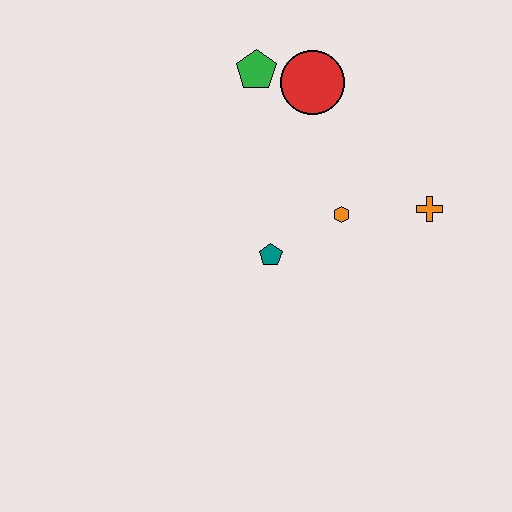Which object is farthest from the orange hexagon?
The green pentagon is farthest from the orange hexagon.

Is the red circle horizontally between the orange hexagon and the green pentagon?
Yes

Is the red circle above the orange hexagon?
Yes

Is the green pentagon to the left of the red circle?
Yes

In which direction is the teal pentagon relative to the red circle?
The teal pentagon is below the red circle.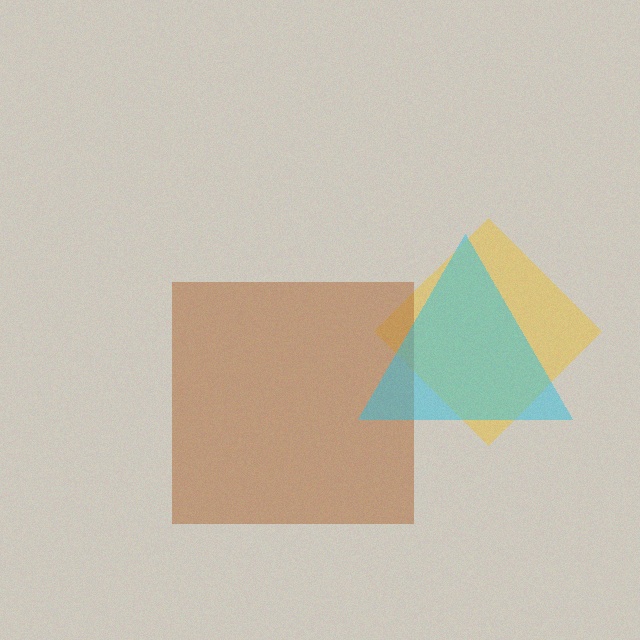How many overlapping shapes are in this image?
There are 3 overlapping shapes in the image.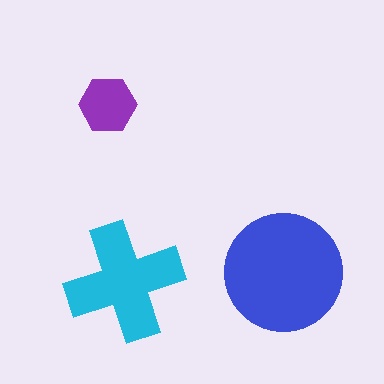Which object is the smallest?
The purple hexagon.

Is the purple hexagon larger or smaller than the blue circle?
Smaller.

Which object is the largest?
The blue circle.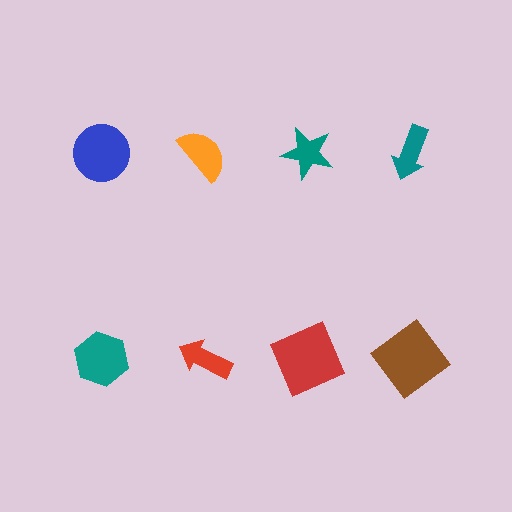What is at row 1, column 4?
A teal arrow.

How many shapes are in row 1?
4 shapes.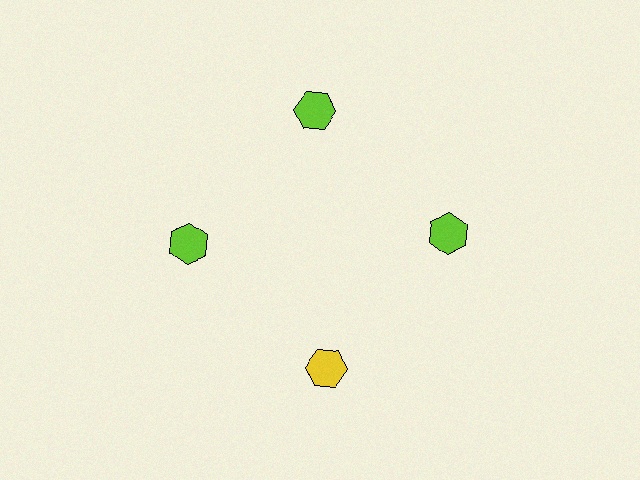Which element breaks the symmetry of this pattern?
The yellow hexagon at roughly the 6 o'clock position breaks the symmetry. All other shapes are lime hexagons.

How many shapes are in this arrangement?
There are 4 shapes arranged in a ring pattern.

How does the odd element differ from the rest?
It has a different color: yellow instead of lime.